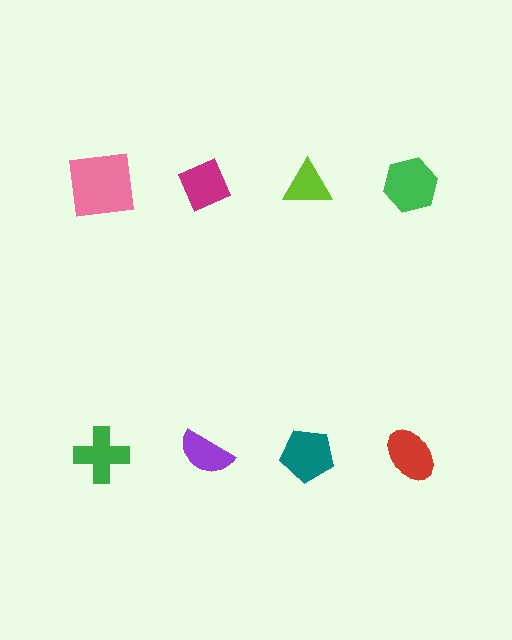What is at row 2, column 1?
A green cross.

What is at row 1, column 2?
A magenta diamond.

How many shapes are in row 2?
4 shapes.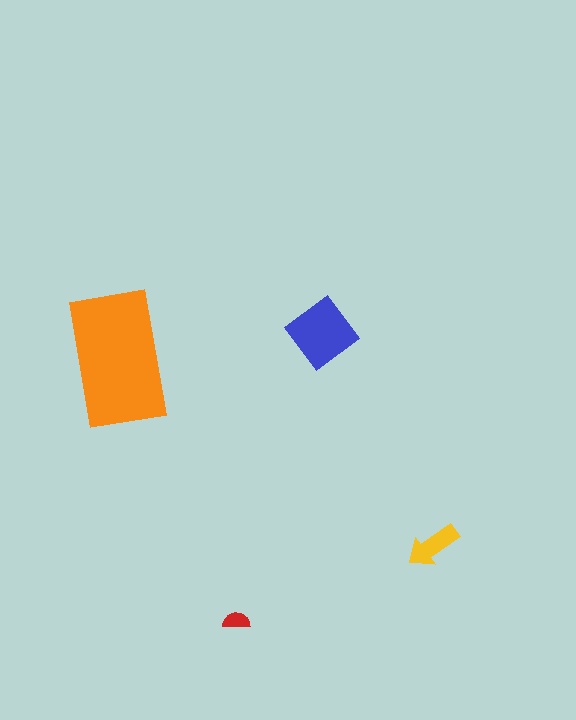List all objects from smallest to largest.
The red semicircle, the yellow arrow, the blue diamond, the orange rectangle.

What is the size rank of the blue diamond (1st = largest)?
2nd.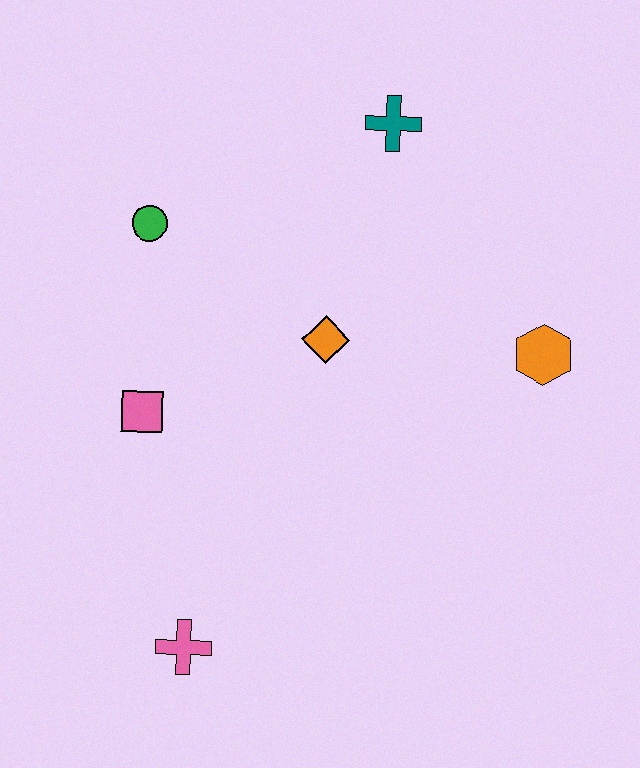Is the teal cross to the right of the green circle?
Yes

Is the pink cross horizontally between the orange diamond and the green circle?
Yes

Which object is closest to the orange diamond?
The pink square is closest to the orange diamond.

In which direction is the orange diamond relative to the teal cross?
The orange diamond is below the teal cross.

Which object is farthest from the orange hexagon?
The pink cross is farthest from the orange hexagon.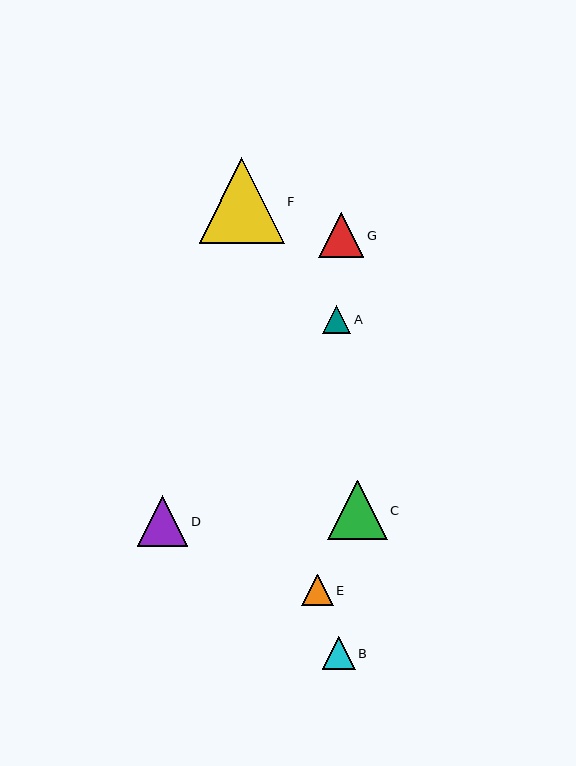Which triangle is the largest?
Triangle F is the largest with a size of approximately 85 pixels.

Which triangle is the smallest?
Triangle A is the smallest with a size of approximately 28 pixels.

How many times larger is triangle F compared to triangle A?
Triangle F is approximately 3.0 times the size of triangle A.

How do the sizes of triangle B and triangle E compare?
Triangle B and triangle E are approximately the same size.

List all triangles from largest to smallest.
From largest to smallest: F, C, D, G, B, E, A.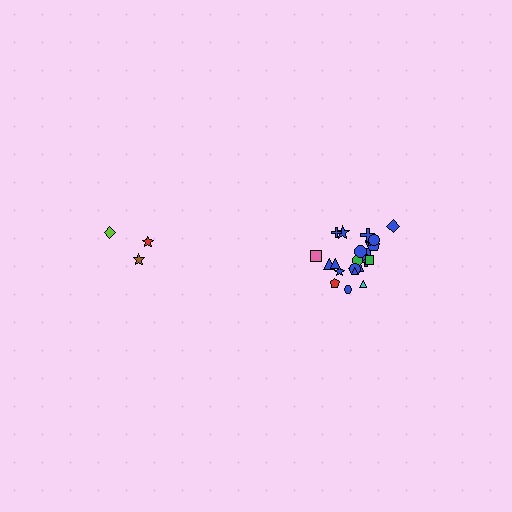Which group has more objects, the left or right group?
The right group.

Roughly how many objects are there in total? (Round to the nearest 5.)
Roughly 30 objects in total.